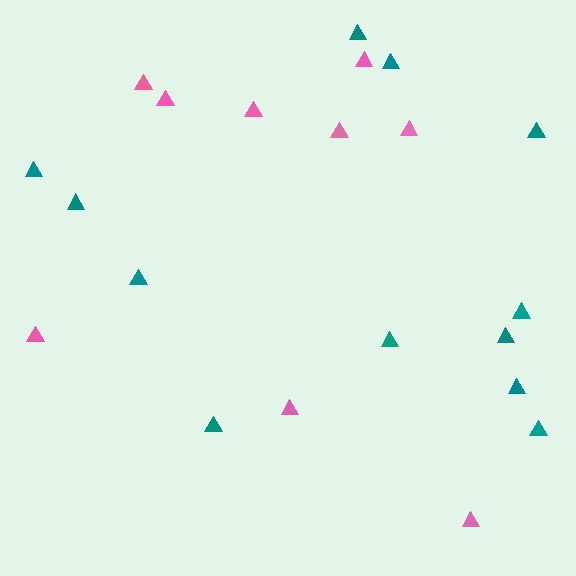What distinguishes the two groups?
There are 2 groups: one group of teal triangles (12) and one group of pink triangles (9).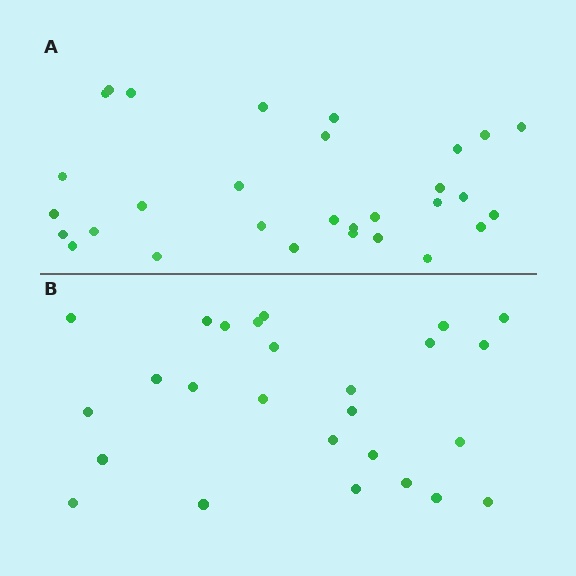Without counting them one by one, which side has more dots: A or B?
Region A (the top region) has more dots.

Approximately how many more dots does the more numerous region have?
Region A has about 4 more dots than region B.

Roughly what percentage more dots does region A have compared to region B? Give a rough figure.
About 15% more.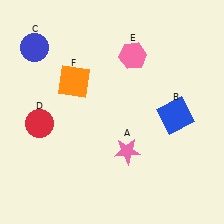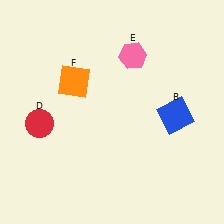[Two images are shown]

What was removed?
The pink star (A), the blue circle (C) were removed in Image 2.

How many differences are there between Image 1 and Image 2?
There are 2 differences between the two images.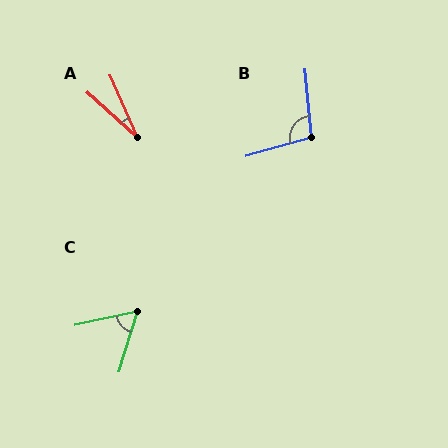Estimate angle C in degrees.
Approximately 61 degrees.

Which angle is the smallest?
A, at approximately 24 degrees.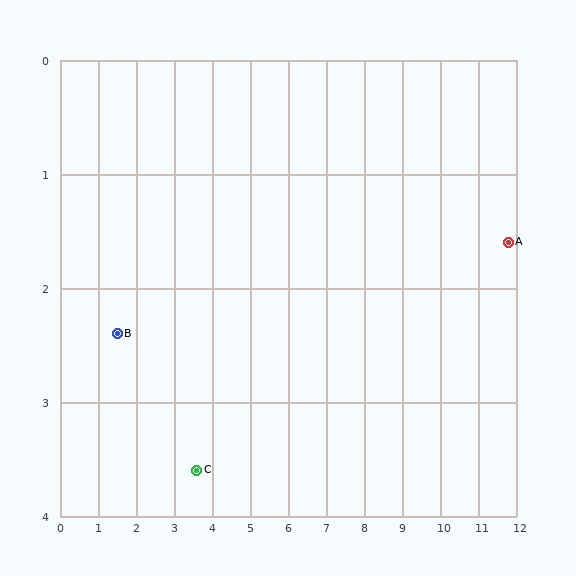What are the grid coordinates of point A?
Point A is at approximately (11.8, 1.6).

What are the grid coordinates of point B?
Point B is at approximately (1.5, 2.4).